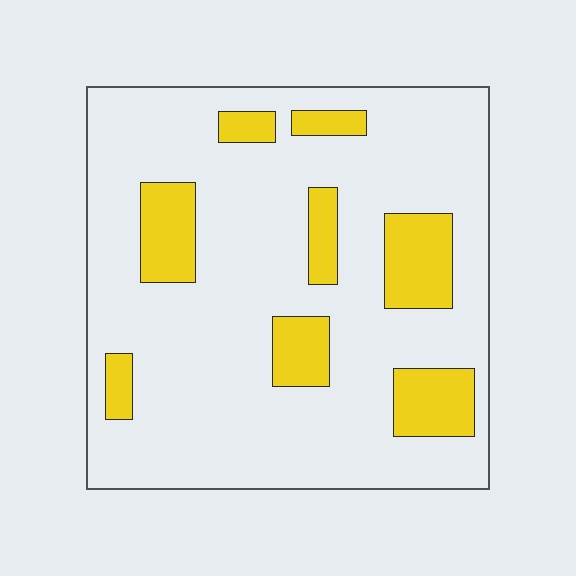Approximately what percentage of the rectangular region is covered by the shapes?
Approximately 20%.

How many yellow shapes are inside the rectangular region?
8.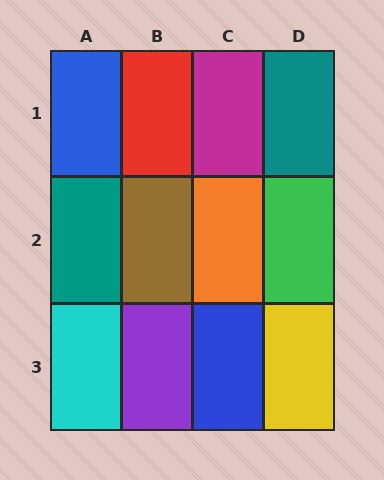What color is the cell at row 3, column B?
Purple.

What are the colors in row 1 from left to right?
Blue, red, magenta, teal.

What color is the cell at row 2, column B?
Brown.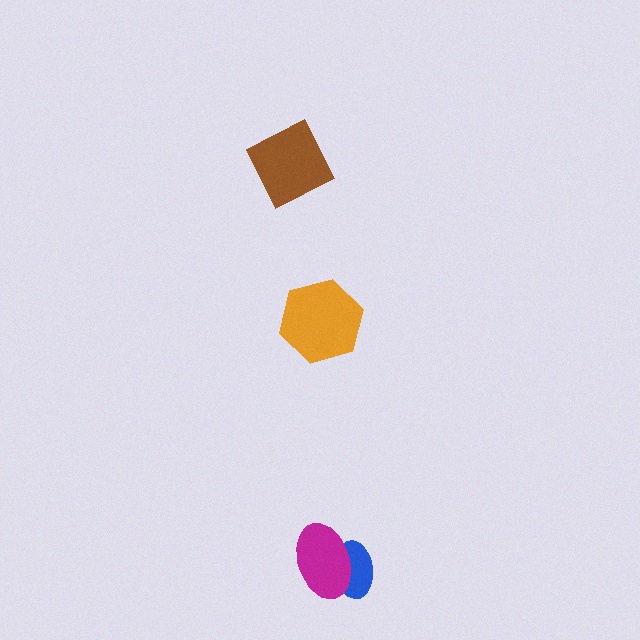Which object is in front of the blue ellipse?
The magenta ellipse is in front of the blue ellipse.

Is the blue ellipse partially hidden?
Yes, it is partially covered by another shape.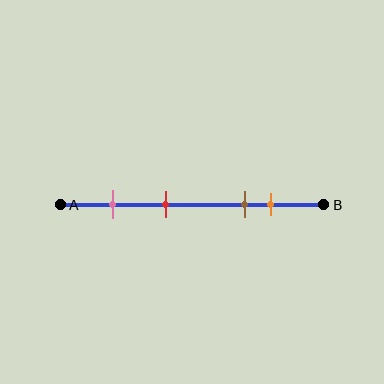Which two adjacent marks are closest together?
The brown and orange marks are the closest adjacent pair.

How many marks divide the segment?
There are 4 marks dividing the segment.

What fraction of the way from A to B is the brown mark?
The brown mark is approximately 70% (0.7) of the way from A to B.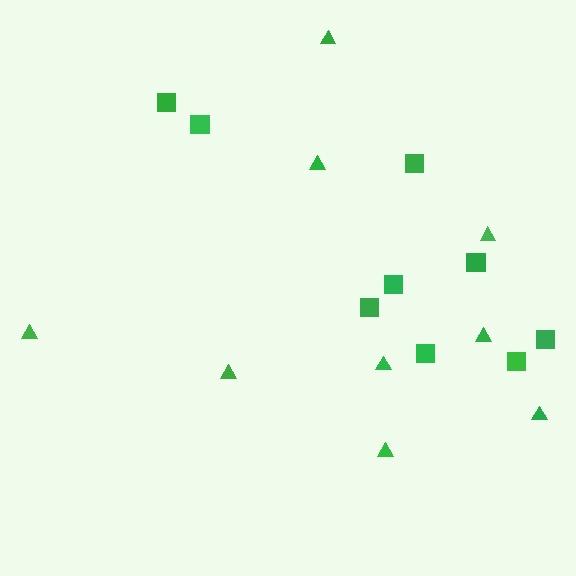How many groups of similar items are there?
There are 2 groups: one group of triangles (9) and one group of squares (9).